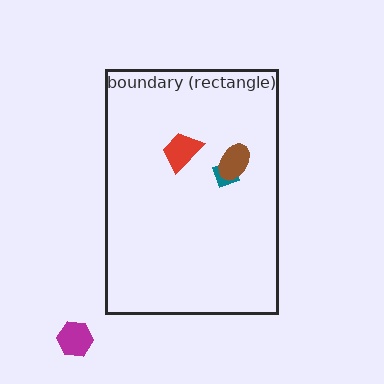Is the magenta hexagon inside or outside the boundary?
Outside.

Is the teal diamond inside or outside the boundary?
Inside.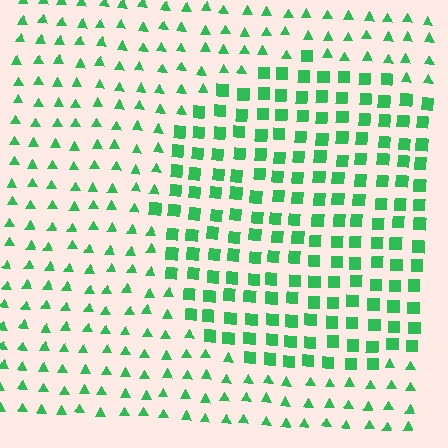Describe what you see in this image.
The image is filled with small green elements arranged in a uniform grid. A circle-shaped region contains squares, while the surrounding area contains triangles. The boundary is defined purely by the change in element shape.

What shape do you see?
I see a circle.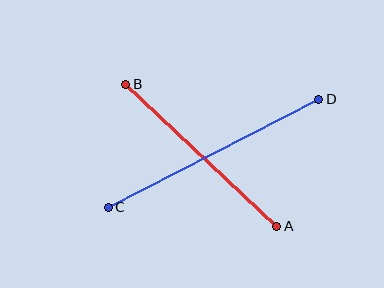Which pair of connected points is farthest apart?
Points C and D are farthest apart.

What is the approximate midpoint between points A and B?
The midpoint is at approximately (201, 155) pixels.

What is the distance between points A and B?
The distance is approximately 207 pixels.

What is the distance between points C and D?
The distance is approximately 237 pixels.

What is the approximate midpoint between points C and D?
The midpoint is at approximately (213, 153) pixels.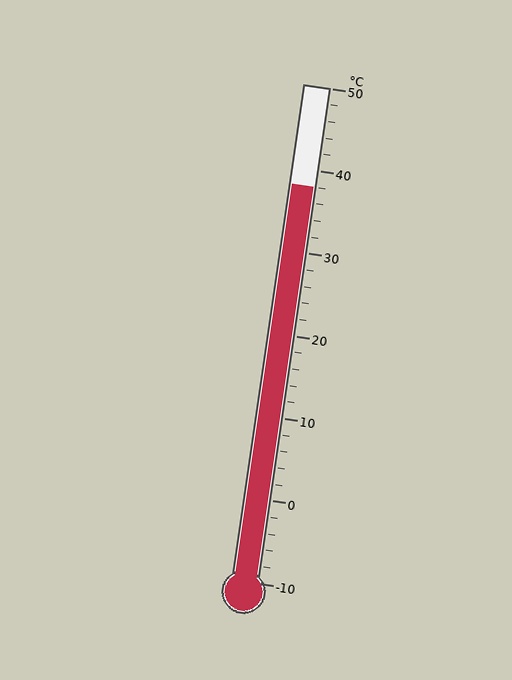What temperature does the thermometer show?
The thermometer shows approximately 38°C.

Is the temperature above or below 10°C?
The temperature is above 10°C.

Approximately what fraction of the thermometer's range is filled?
The thermometer is filled to approximately 80% of its range.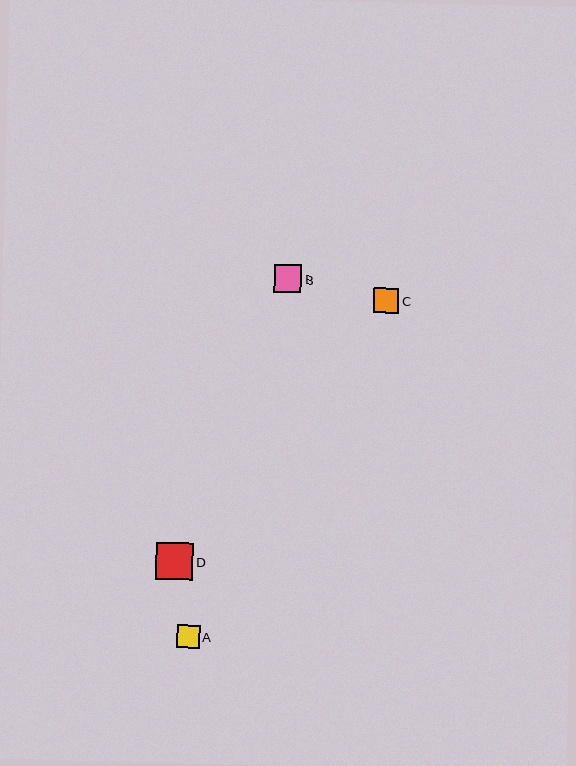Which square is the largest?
Square D is the largest with a size of approximately 37 pixels.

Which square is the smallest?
Square A is the smallest with a size of approximately 23 pixels.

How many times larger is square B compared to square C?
Square B is approximately 1.1 times the size of square C.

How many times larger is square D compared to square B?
Square D is approximately 1.4 times the size of square B.